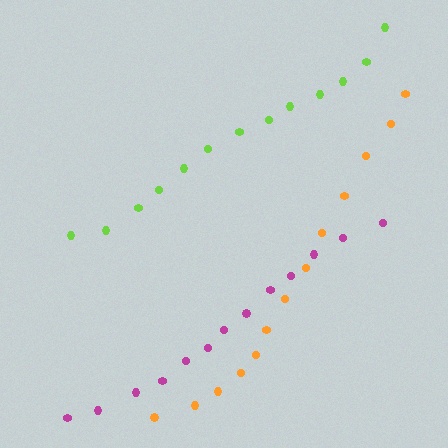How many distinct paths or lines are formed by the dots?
There are 3 distinct paths.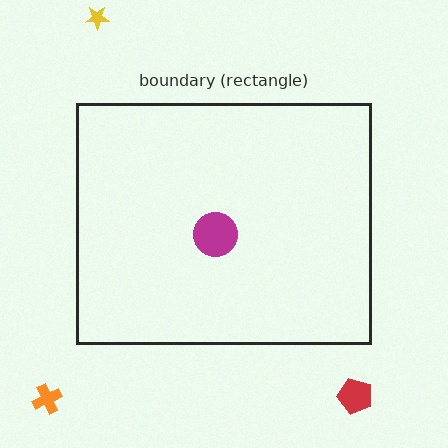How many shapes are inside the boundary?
2 inside, 3 outside.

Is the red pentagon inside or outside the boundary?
Outside.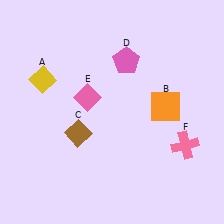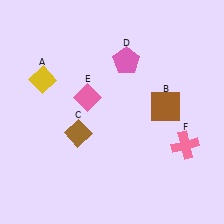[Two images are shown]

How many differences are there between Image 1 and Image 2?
There is 1 difference between the two images.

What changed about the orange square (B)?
In Image 1, B is orange. In Image 2, it changed to brown.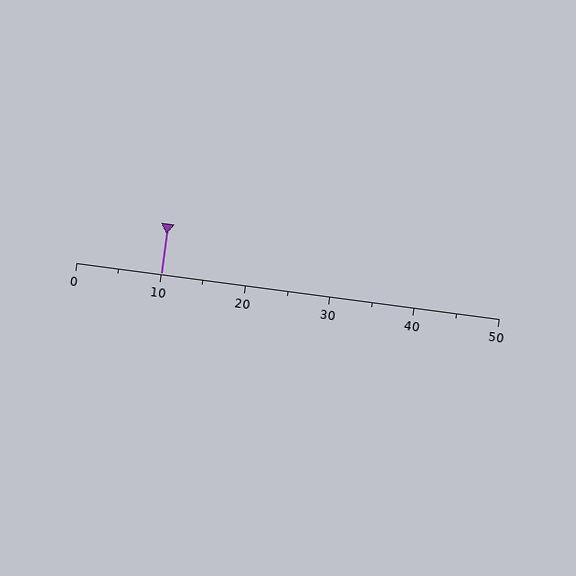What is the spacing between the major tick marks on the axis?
The major ticks are spaced 10 apart.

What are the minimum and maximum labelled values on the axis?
The axis runs from 0 to 50.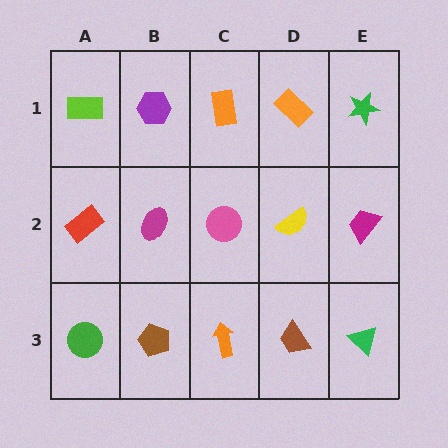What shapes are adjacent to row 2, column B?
A purple hexagon (row 1, column B), a brown pentagon (row 3, column B), a red rectangle (row 2, column A), a pink circle (row 2, column C).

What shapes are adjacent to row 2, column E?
A green star (row 1, column E), a green triangle (row 3, column E), a yellow semicircle (row 2, column D).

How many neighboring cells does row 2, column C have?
4.